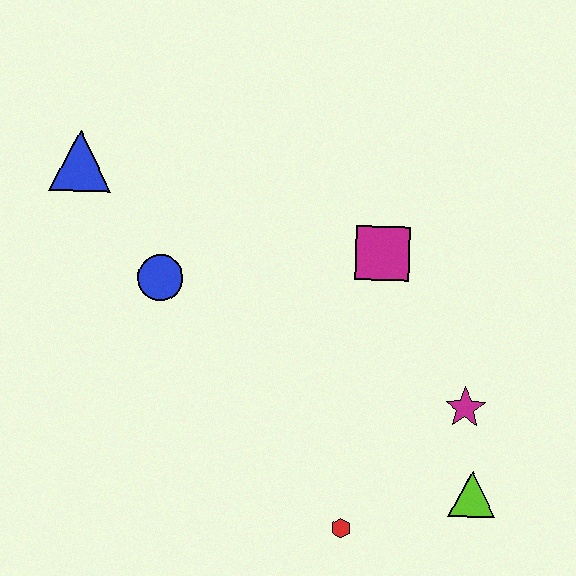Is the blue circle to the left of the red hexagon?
Yes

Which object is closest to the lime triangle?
The magenta star is closest to the lime triangle.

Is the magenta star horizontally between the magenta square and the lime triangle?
Yes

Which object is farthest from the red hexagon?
The blue triangle is farthest from the red hexagon.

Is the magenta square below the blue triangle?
Yes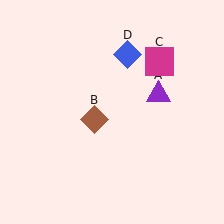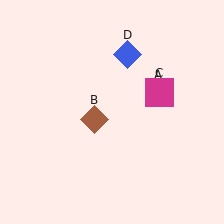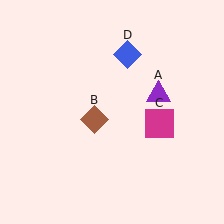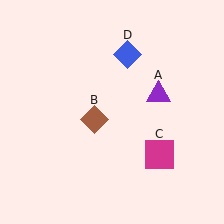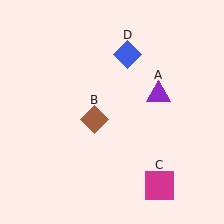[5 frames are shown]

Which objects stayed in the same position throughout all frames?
Purple triangle (object A) and brown diamond (object B) and blue diamond (object D) remained stationary.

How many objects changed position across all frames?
1 object changed position: magenta square (object C).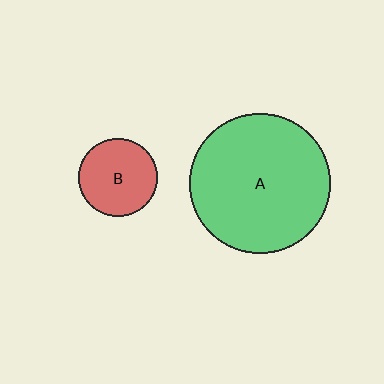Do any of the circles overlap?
No, none of the circles overlap.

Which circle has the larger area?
Circle A (green).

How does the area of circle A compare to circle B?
Approximately 3.2 times.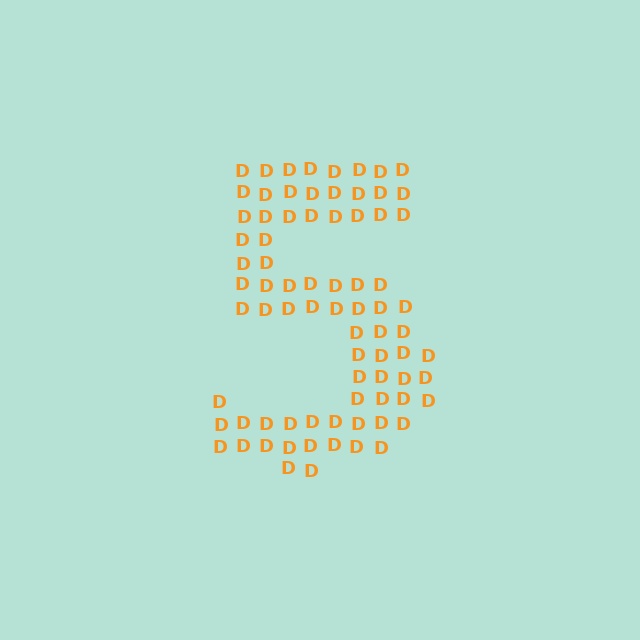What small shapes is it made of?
It is made of small letter D's.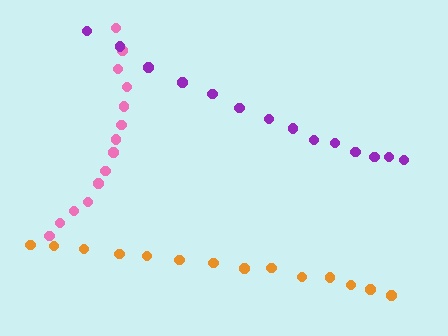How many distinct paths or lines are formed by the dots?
There are 3 distinct paths.